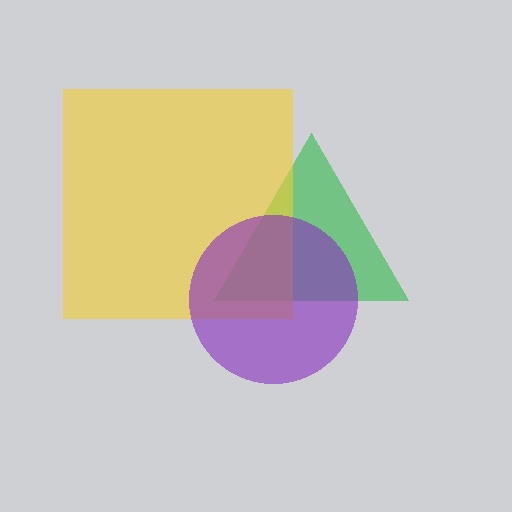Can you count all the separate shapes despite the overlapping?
Yes, there are 3 separate shapes.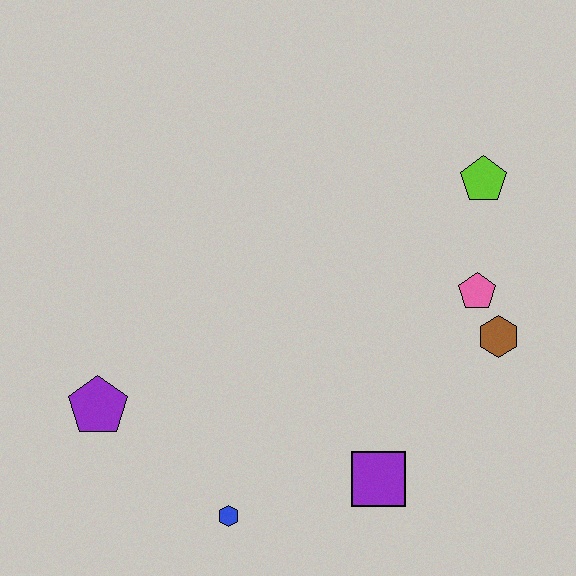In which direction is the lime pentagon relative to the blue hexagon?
The lime pentagon is above the blue hexagon.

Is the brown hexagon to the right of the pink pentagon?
Yes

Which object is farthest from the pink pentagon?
The purple pentagon is farthest from the pink pentagon.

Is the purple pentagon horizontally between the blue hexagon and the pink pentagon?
No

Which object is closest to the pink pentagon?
The brown hexagon is closest to the pink pentagon.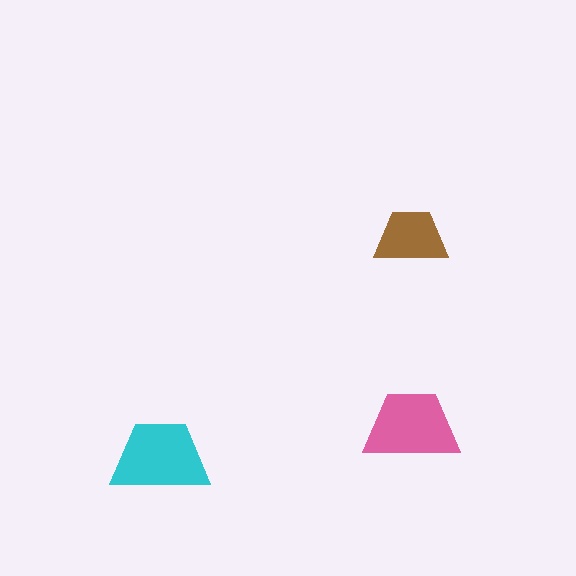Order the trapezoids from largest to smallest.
the cyan one, the pink one, the brown one.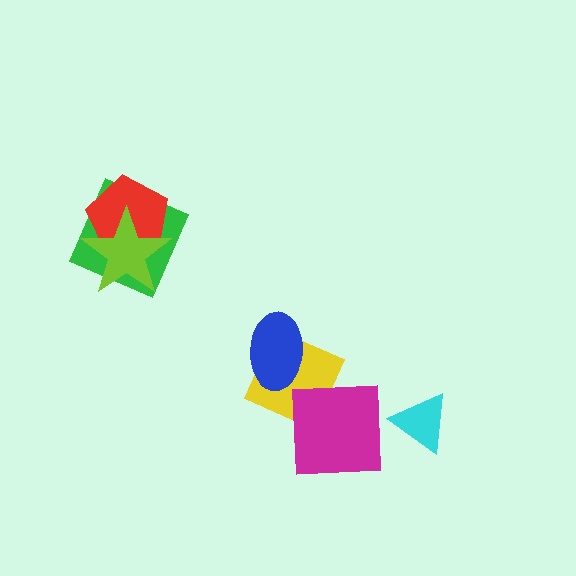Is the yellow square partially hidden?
Yes, it is partially covered by another shape.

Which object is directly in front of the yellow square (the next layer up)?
The blue ellipse is directly in front of the yellow square.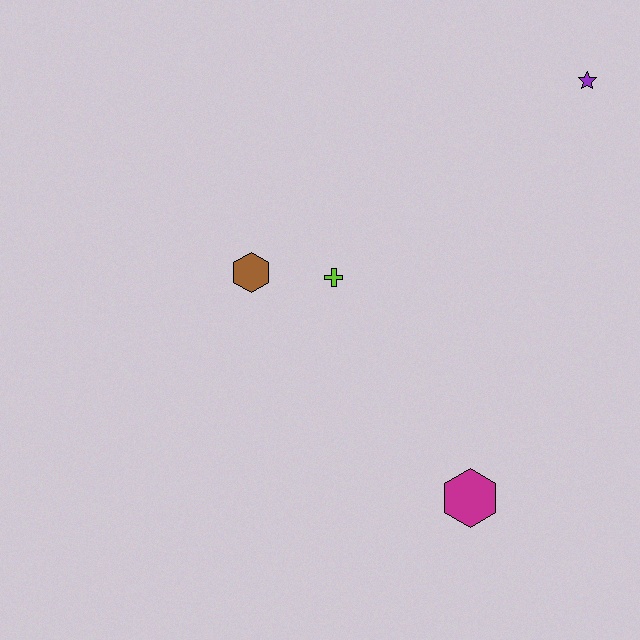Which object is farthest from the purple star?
The magenta hexagon is farthest from the purple star.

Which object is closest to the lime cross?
The brown hexagon is closest to the lime cross.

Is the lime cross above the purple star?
No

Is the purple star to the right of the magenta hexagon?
Yes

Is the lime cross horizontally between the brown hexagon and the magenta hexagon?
Yes